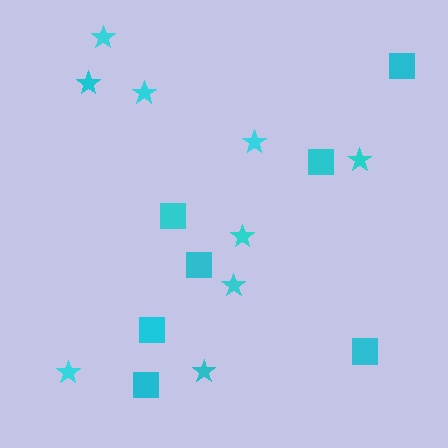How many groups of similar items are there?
There are 2 groups: one group of squares (7) and one group of stars (9).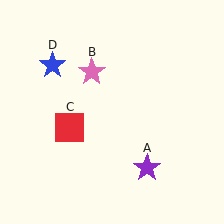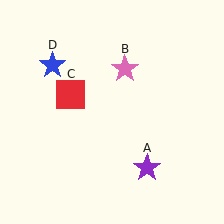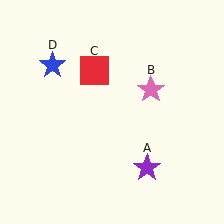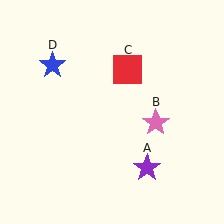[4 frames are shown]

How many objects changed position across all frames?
2 objects changed position: pink star (object B), red square (object C).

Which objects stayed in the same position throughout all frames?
Purple star (object A) and blue star (object D) remained stationary.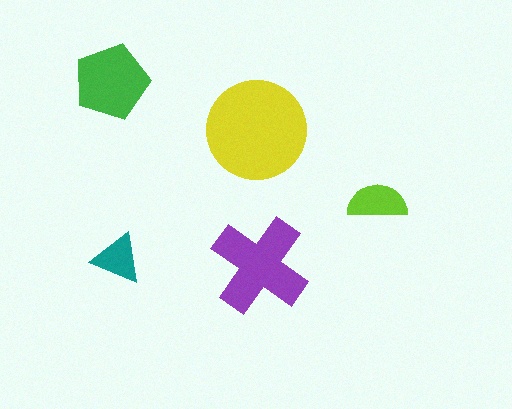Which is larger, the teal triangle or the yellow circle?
The yellow circle.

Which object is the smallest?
The teal triangle.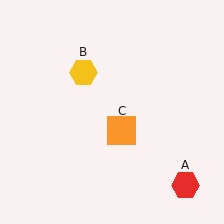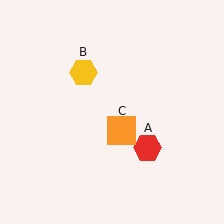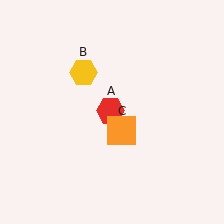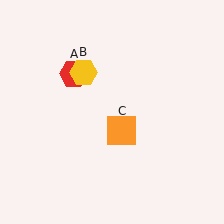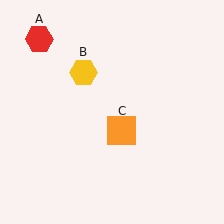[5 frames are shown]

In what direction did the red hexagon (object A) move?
The red hexagon (object A) moved up and to the left.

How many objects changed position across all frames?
1 object changed position: red hexagon (object A).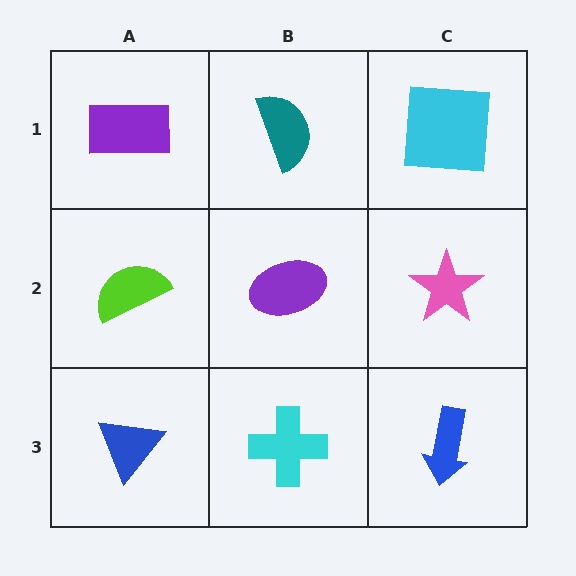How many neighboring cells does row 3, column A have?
2.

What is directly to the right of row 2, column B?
A pink star.